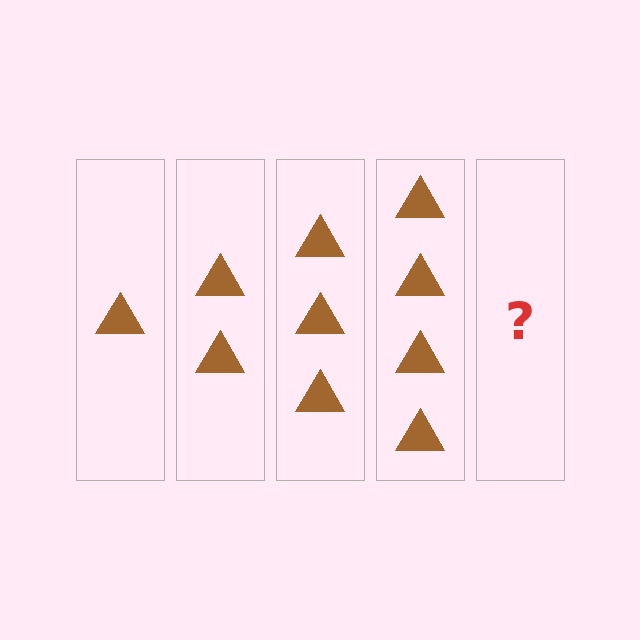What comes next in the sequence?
The next element should be 5 triangles.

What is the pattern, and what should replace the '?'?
The pattern is that each step adds one more triangle. The '?' should be 5 triangles.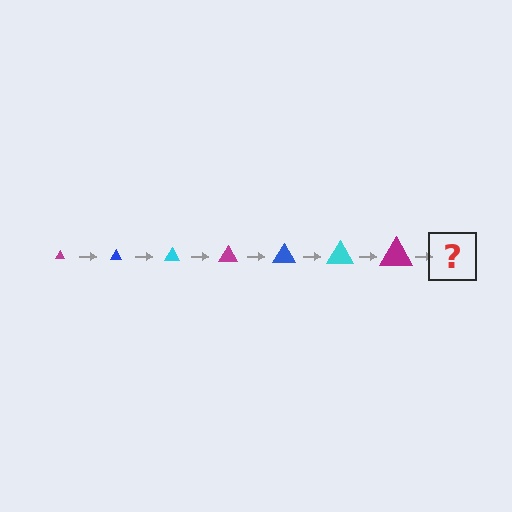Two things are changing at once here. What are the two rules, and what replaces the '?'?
The two rules are that the triangle grows larger each step and the color cycles through magenta, blue, and cyan. The '?' should be a blue triangle, larger than the previous one.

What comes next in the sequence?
The next element should be a blue triangle, larger than the previous one.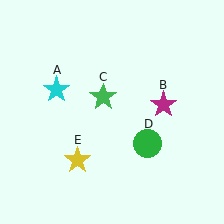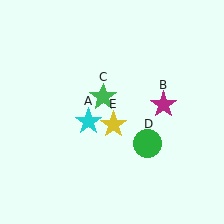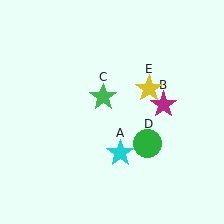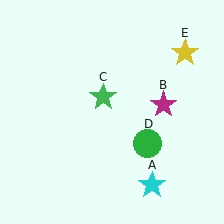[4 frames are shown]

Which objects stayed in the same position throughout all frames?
Magenta star (object B) and green star (object C) and green circle (object D) remained stationary.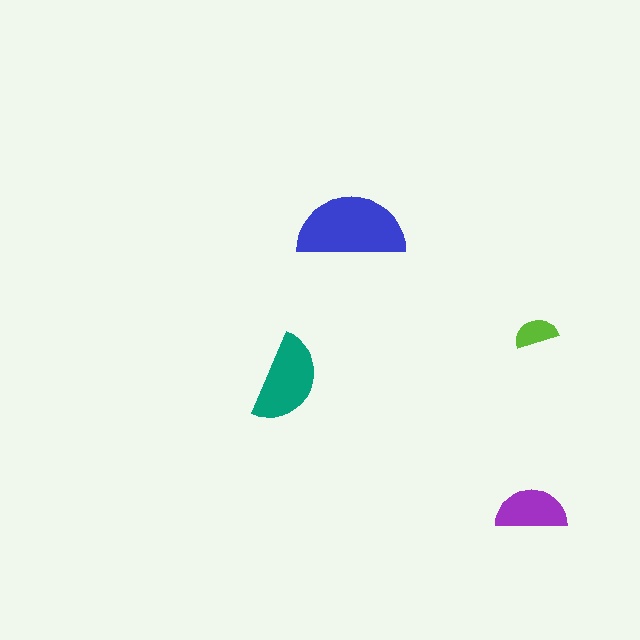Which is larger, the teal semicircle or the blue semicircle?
The blue one.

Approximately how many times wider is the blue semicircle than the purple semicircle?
About 1.5 times wider.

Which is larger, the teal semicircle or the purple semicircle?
The teal one.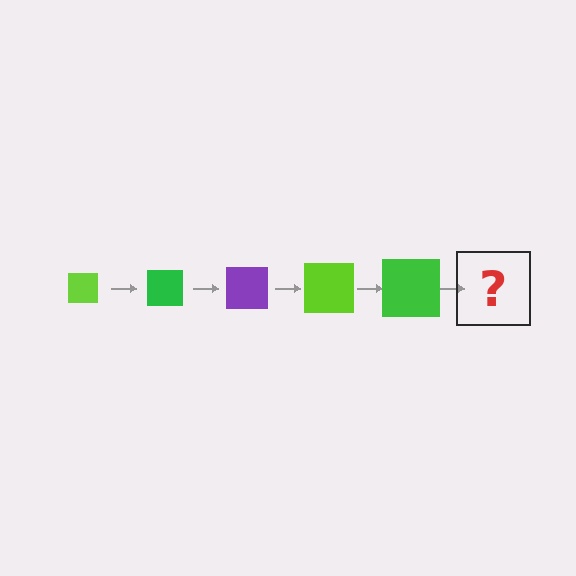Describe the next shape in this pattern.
It should be a purple square, larger than the previous one.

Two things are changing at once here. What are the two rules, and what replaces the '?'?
The two rules are that the square grows larger each step and the color cycles through lime, green, and purple. The '?' should be a purple square, larger than the previous one.